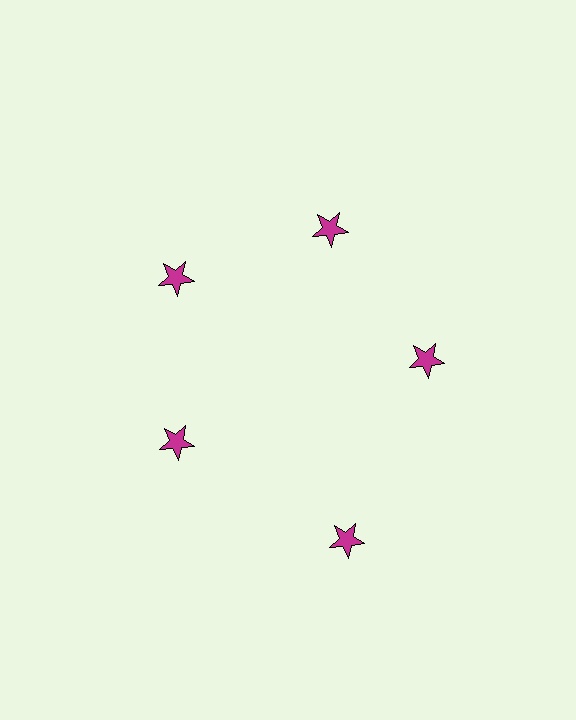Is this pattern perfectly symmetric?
No. The 5 magenta stars are arranged in a ring, but one element near the 5 o'clock position is pushed outward from the center, breaking the 5-fold rotational symmetry.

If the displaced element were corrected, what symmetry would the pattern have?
It would have 5-fold rotational symmetry — the pattern would map onto itself every 72 degrees.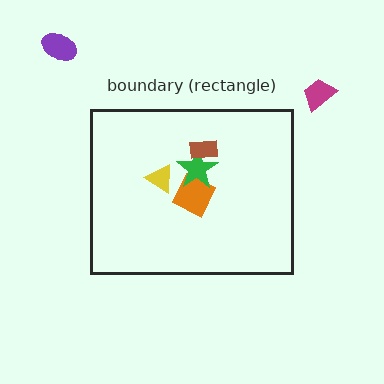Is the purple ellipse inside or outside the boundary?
Outside.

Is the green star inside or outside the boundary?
Inside.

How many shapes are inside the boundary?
4 inside, 2 outside.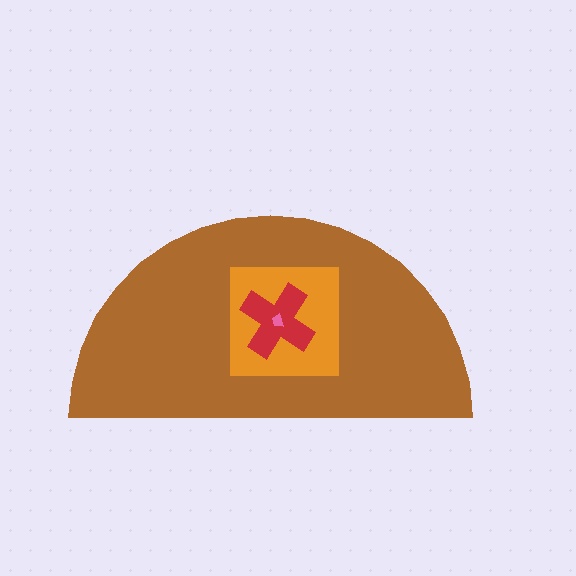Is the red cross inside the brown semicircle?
Yes.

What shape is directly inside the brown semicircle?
The orange square.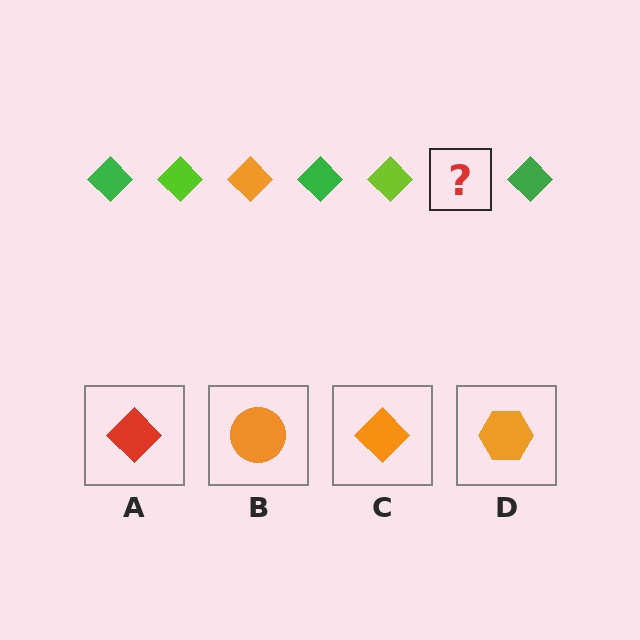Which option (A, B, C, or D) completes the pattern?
C.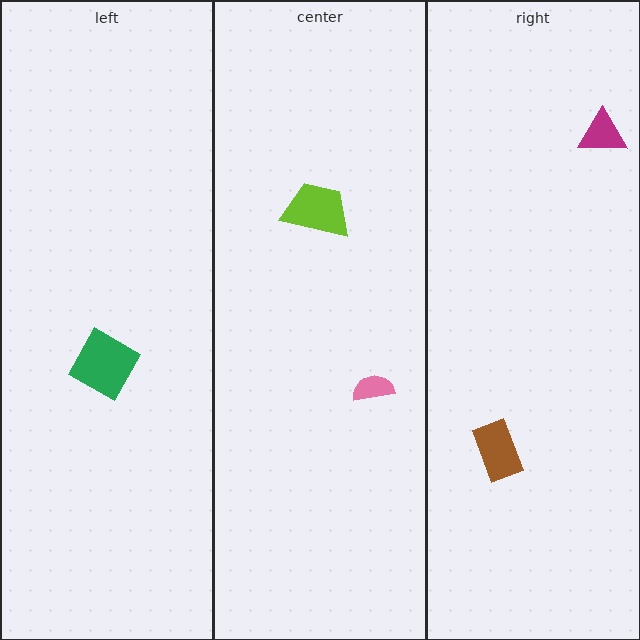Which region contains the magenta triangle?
The right region.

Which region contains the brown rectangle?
The right region.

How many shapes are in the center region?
2.